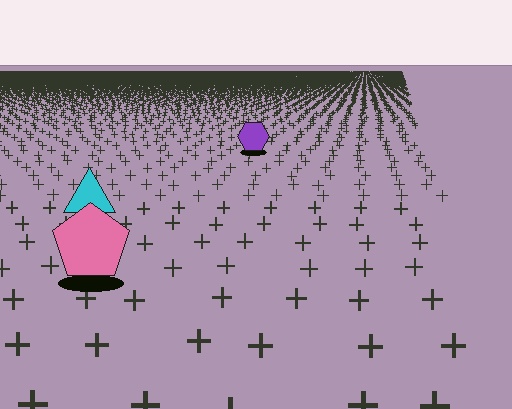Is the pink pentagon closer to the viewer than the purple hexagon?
Yes. The pink pentagon is closer — you can tell from the texture gradient: the ground texture is coarser near it.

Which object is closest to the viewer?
The pink pentagon is closest. The texture marks near it are larger and more spread out.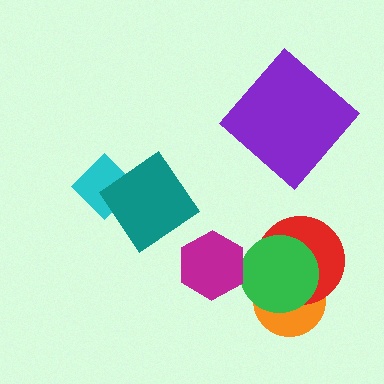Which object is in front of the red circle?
The green circle is in front of the red circle.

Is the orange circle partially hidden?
Yes, it is partially covered by another shape.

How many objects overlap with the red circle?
2 objects overlap with the red circle.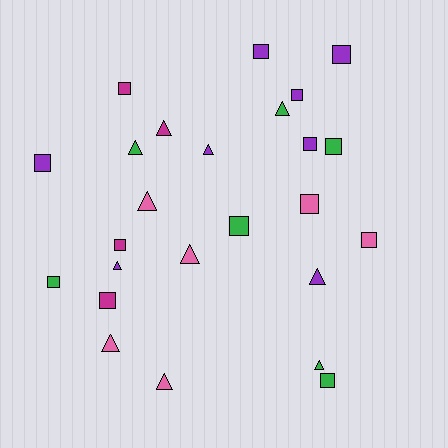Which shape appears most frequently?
Square, with 14 objects.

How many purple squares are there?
There are 5 purple squares.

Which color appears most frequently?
Purple, with 8 objects.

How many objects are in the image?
There are 25 objects.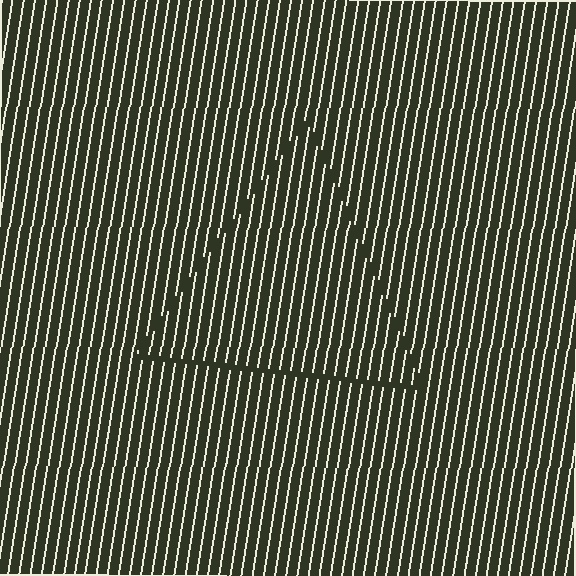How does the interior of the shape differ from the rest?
The interior of the shape contains the same grating, shifted by half a period — the contour is defined by the phase discontinuity where line-ends from the inner and outer gratings abut.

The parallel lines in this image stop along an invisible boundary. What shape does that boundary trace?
An illusory triangle. The interior of the shape contains the same grating, shifted by half a period — the contour is defined by the phase discontinuity where line-ends from the inner and outer gratings abut.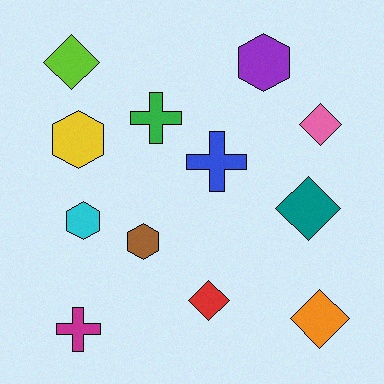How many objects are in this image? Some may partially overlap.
There are 12 objects.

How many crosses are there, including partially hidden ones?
There are 3 crosses.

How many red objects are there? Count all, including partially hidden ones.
There is 1 red object.